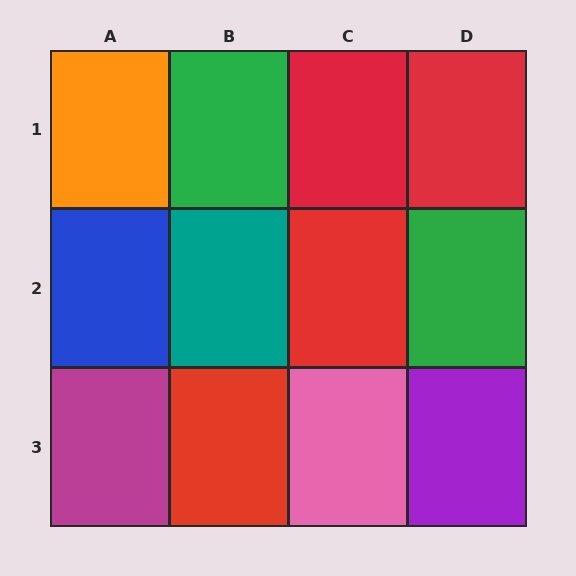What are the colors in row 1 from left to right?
Orange, green, red, red.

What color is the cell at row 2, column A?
Blue.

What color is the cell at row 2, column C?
Red.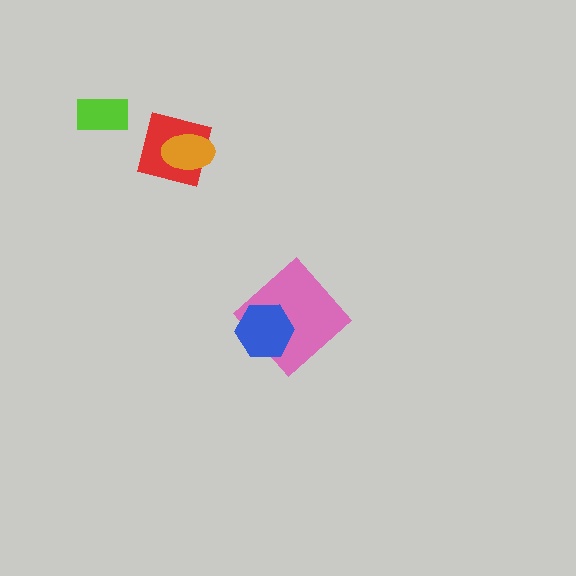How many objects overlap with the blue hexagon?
1 object overlaps with the blue hexagon.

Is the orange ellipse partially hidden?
No, no other shape covers it.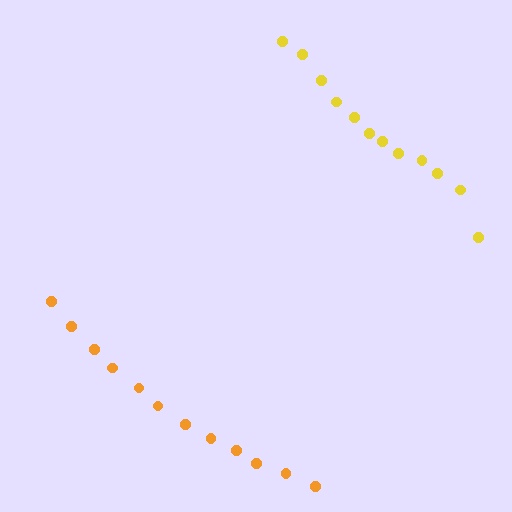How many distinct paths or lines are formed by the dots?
There are 2 distinct paths.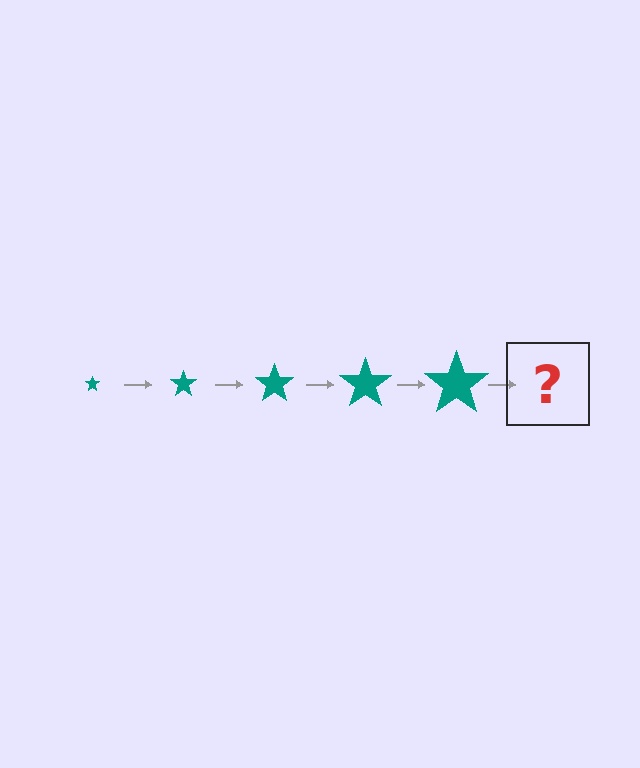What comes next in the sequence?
The next element should be a teal star, larger than the previous one.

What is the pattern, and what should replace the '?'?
The pattern is that the star gets progressively larger each step. The '?' should be a teal star, larger than the previous one.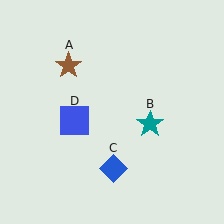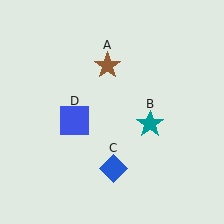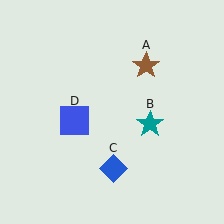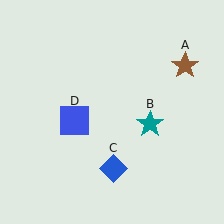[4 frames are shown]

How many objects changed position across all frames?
1 object changed position: brown star (object A).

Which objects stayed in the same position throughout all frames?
Teal star (object B) and blue diamond (object C) and blue square (object D) remained stationary.